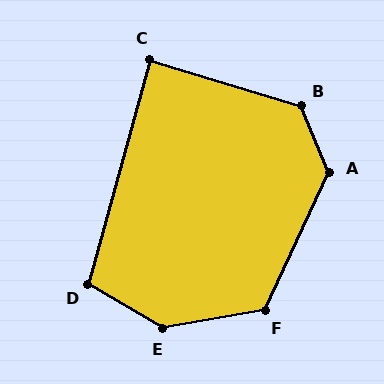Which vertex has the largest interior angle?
E, at approximately 140 degrees.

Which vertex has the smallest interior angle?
C, at approximately 88 degrees.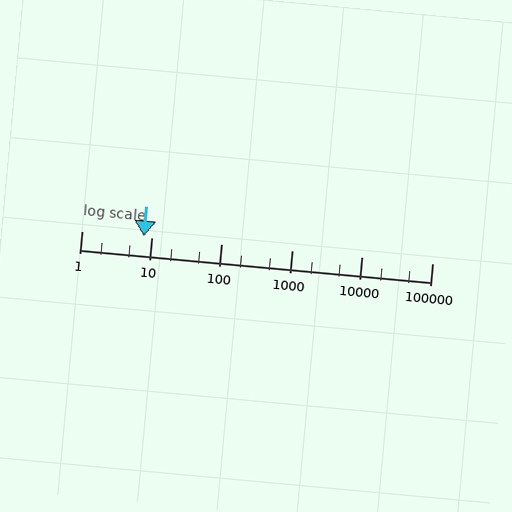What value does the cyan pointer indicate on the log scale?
The pointer indicates approximately 7.7.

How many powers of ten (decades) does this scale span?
The scale spans 5 decades, from 1 to 100000.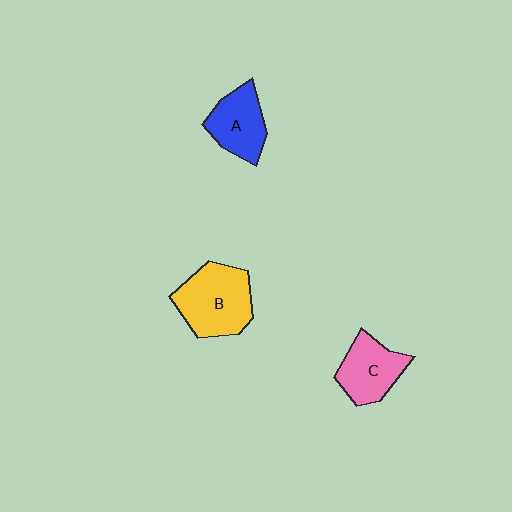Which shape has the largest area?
Shape B (yellow).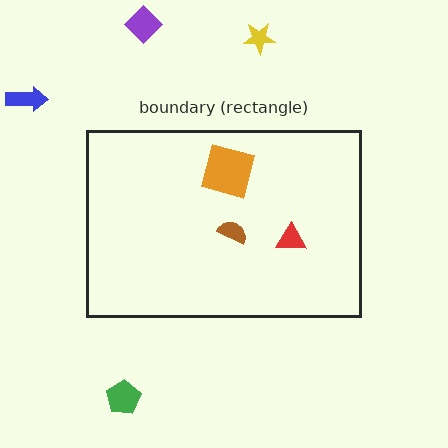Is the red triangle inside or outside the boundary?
Inside.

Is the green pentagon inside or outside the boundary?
Outside.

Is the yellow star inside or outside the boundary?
Outside.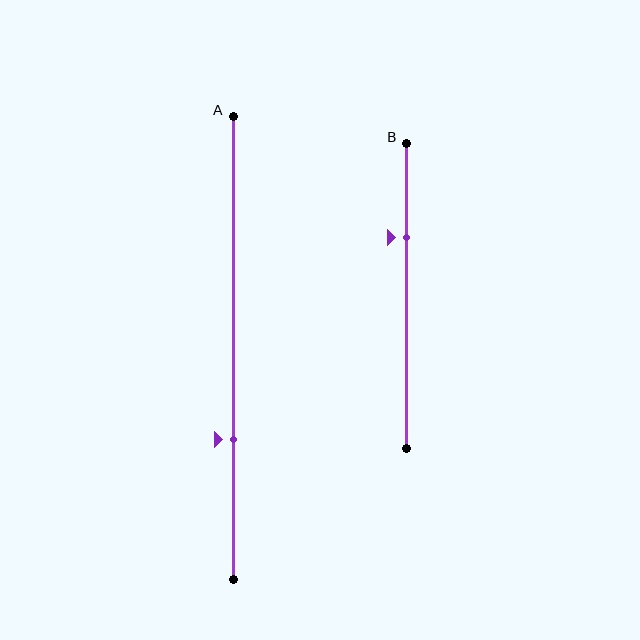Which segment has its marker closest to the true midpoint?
Segment B has its marker closest to the true midpoint.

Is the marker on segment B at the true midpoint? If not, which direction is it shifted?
No, the marker on segment B is shifted upward by about 19% of the segment length.